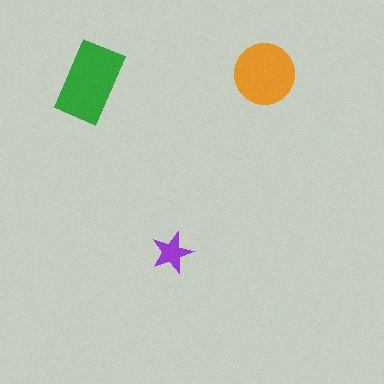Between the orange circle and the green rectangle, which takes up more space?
The green rectangle.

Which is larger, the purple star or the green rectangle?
The green rectangle.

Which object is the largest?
The green rectangle.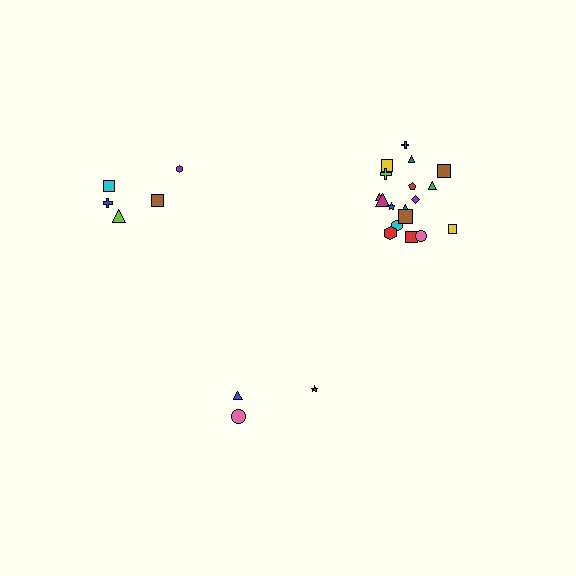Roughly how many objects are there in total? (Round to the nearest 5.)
Roughly 25 objects in total.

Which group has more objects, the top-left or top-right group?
The top-right group.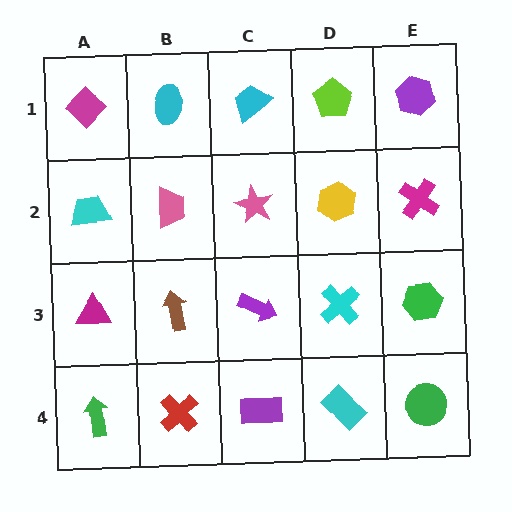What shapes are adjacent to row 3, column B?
A pink trapezoid (row 2, column B), a red cross (row 4, column B), a magenta triangle (row 3, column A), a purple arrow (row 3, column C).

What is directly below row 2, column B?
A brown arrow.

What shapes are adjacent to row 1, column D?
A yellow hexagon (row 2, column D), a cyan trapezoid (row 1, column C), a purple hexagon (row 1, column E).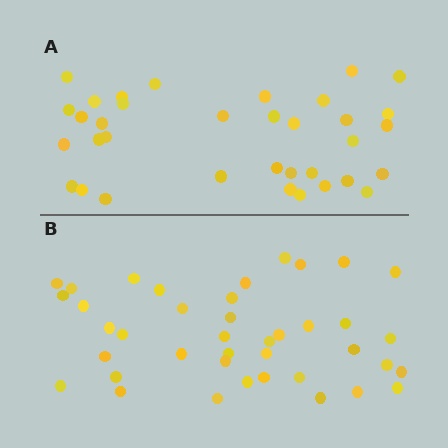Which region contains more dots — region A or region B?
Region B (the bottom region) has more dots.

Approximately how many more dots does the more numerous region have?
Region B has about 5 more dots than region A.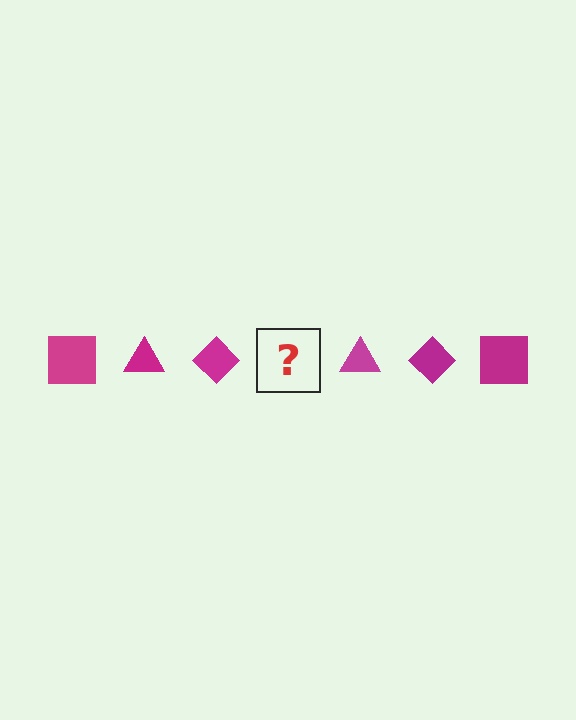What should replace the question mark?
The question mark should be replaced with a magenta square.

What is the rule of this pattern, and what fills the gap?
The rule is that the pattern cycles through square, triangle, diamond shapes in magenta. The gap should be filled with a magenta square.